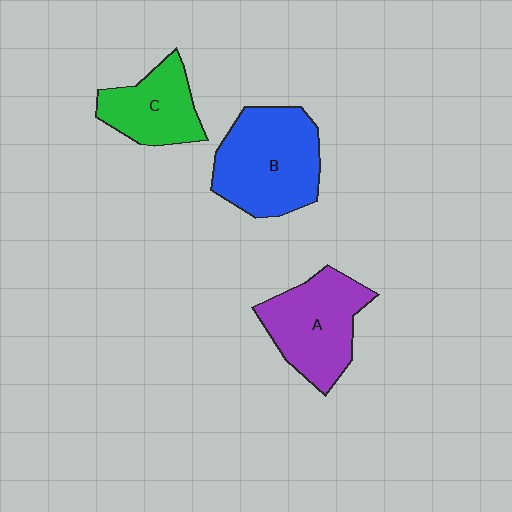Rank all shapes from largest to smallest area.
From largest to smallest: B (blue), A (purple), C (green).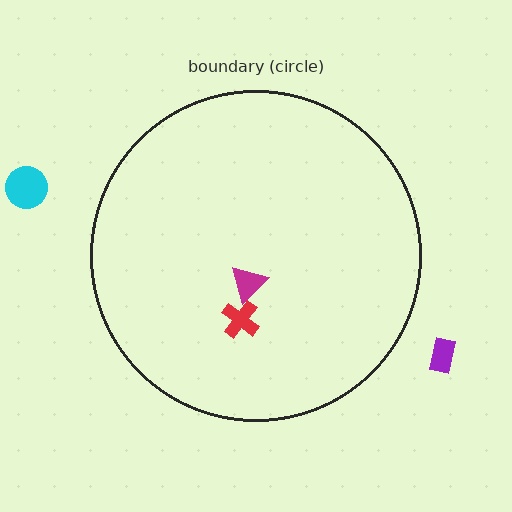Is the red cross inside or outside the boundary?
Inside.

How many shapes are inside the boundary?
2 inside, 2 outside.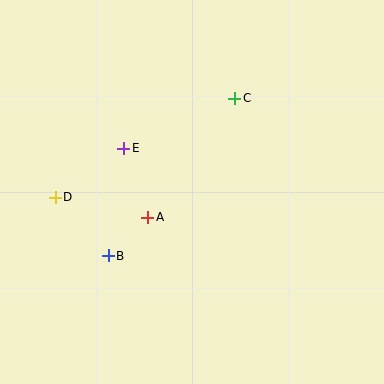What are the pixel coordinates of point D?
Point D is at (55, 197).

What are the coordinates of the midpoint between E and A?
The midpoint between E and A is at (136, 183).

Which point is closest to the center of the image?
Point A at (148, 217) is closest to the center.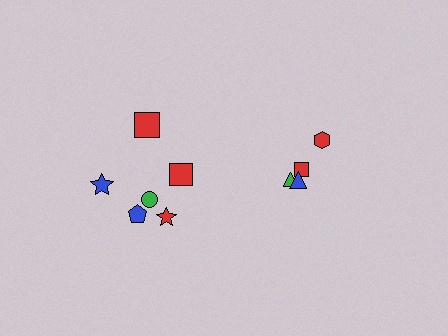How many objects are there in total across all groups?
There are 10 objects.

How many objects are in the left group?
There are 6 objects.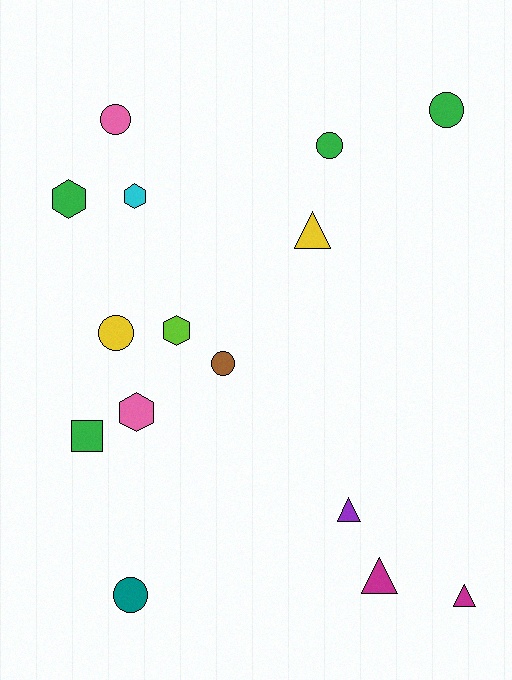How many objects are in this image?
There are 15 objects.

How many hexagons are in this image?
There are 4 hexagons.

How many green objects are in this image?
There are 4 green objects.